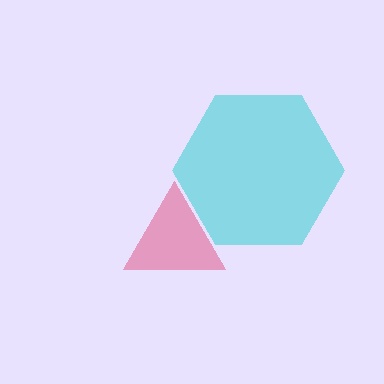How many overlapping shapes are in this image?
There are 2 overlapping shapes in the image.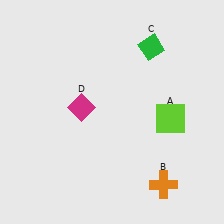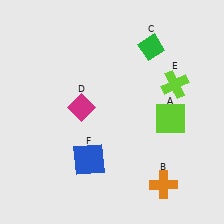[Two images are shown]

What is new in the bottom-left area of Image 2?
A blue square (F) was added in the bottom-left area of Image 2.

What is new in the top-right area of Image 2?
A lime cross (E) was added in the top-right area of Image 2.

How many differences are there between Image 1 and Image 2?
There are 2 differences between the two images.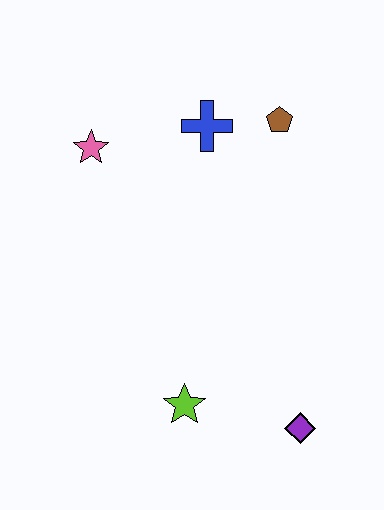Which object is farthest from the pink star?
The purple diamond is farthest from the pink star.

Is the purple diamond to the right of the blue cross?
Yes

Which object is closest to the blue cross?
The brown pentagon is closest to the blue cross.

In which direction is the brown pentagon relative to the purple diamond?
The brown pentagon is above the purple diamond.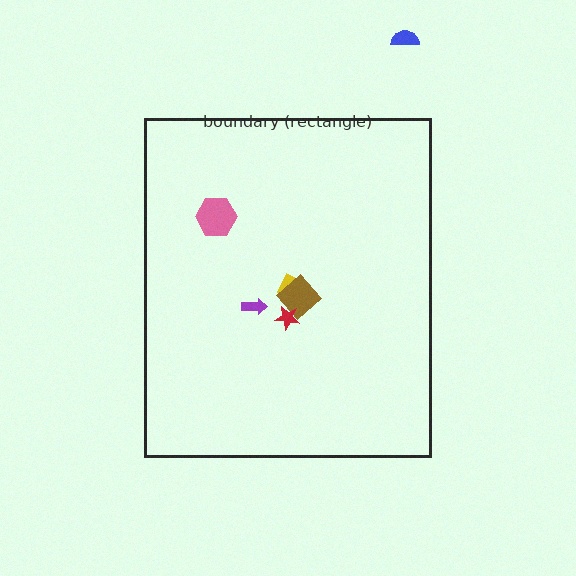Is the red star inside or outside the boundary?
Inside.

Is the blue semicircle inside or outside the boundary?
Outside.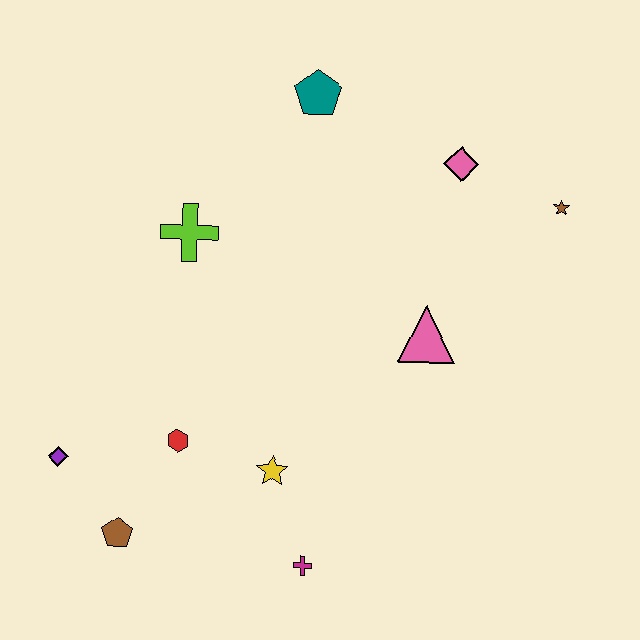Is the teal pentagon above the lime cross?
Yes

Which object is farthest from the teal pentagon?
The brown pentagon is farthest from the teal pentagon.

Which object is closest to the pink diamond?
The brown star is closest to the pink diamond.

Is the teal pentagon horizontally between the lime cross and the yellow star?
No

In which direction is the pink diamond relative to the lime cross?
The pink diamond is to the right of the lime cross.